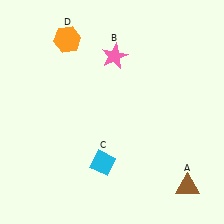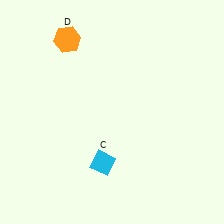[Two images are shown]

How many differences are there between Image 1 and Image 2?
There are 2 differences between the two images.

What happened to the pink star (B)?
The pink star (B) was removed in Image 2. It was in the top-right area of Image 1.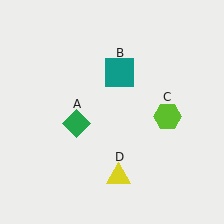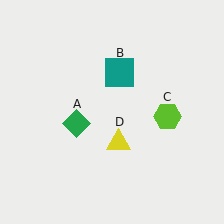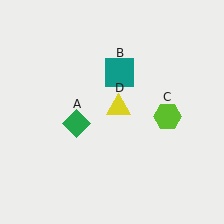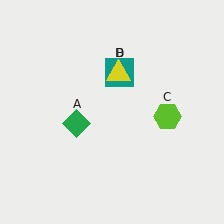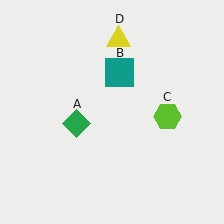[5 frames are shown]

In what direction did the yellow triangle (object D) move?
The yellow triangle (object D) moved up.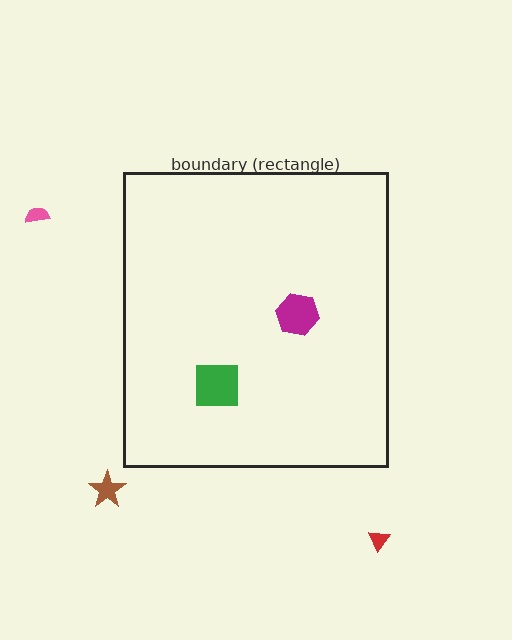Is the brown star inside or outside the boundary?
Outside.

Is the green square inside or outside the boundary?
Inside.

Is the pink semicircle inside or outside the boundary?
Outside.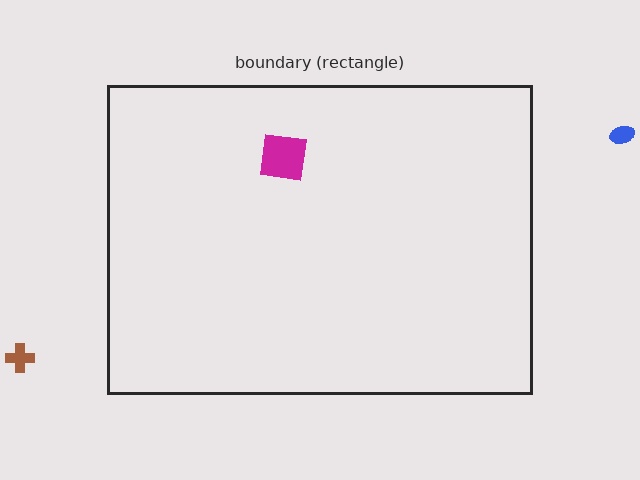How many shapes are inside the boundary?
1 inside, 2 outside.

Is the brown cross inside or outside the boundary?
Outside.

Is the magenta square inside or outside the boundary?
Inside.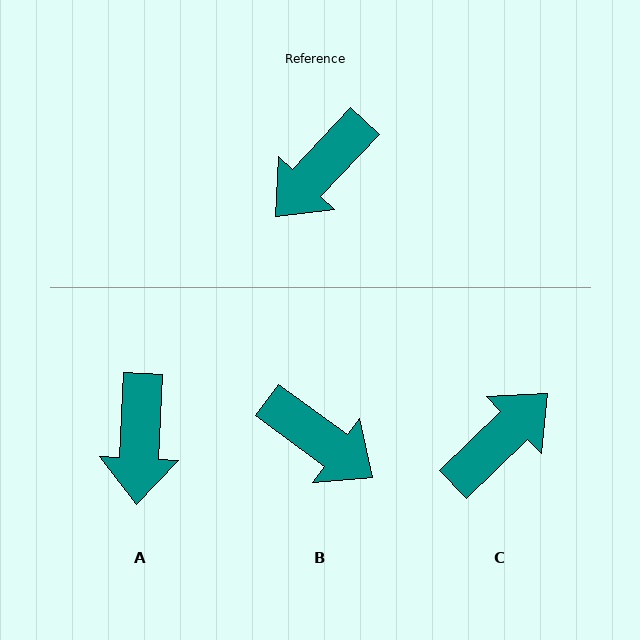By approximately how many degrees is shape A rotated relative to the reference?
Approximately 41 degrees counter-clockwise.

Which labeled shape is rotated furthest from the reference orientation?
C, about 177 degrees away.